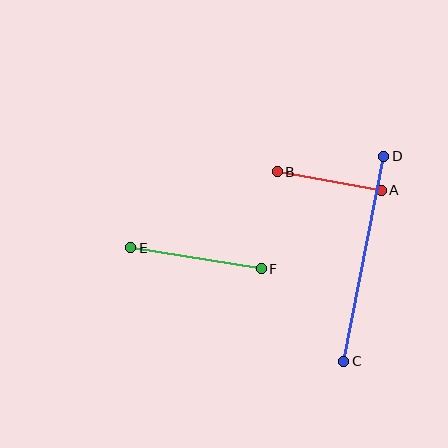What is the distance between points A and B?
The distance is approximately 105 pixels.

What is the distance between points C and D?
The distance is approximately 209 pixels.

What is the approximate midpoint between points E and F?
The midpoint is at approximately (196, 258) pixels.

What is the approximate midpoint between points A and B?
The midpoint is at approximately (329, 181) pixels.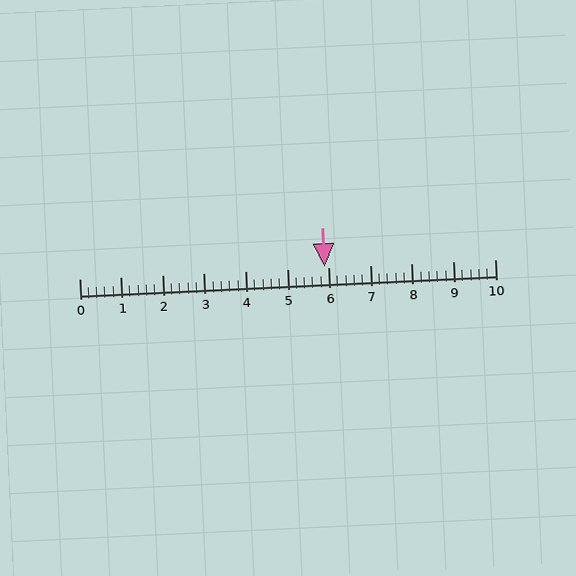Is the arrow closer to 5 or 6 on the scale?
The arrow is closer to 6.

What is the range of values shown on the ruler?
The ruler shows values from 0 to 10.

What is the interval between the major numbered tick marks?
The major tick marks are spaced 1 units apart.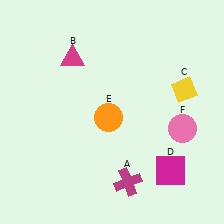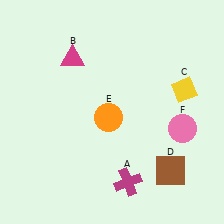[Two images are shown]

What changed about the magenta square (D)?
In Image 1, D is magenta. In Image 2, it changed to brown.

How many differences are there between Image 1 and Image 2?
There is 1 difference between the two images.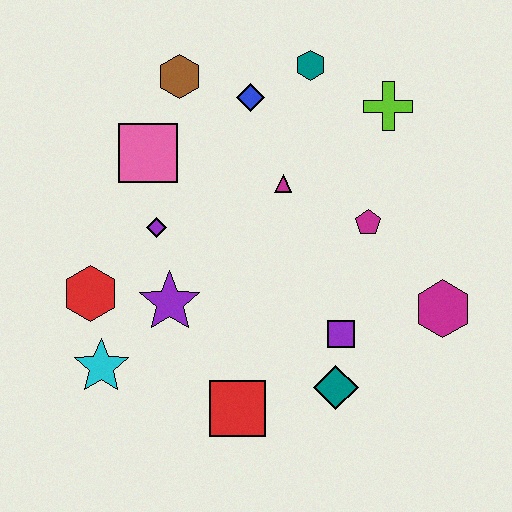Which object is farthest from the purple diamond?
The magenta hexagon is farthest from the purple diamond.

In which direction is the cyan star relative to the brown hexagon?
The cyan star is below the brown hexagon.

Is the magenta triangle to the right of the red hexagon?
Yes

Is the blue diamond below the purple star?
No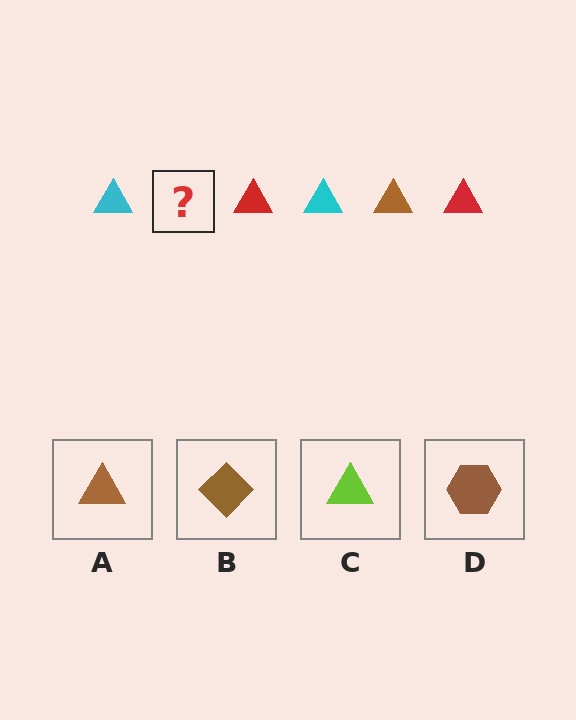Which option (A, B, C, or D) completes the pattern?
A.